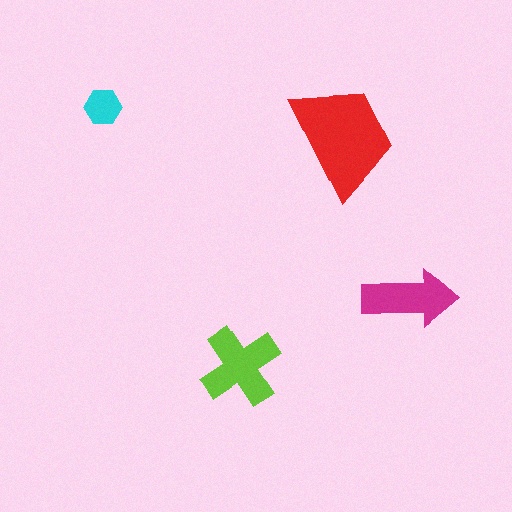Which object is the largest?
The red trapezoid.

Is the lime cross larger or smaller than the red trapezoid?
Smaller.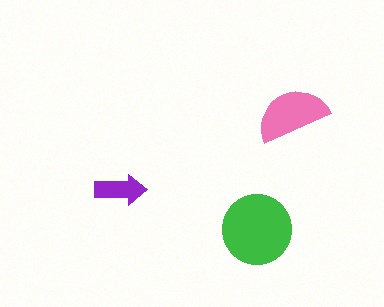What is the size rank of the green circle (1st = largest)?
1st.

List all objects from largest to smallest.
The green circle, the pink semicircle, the purple arrow.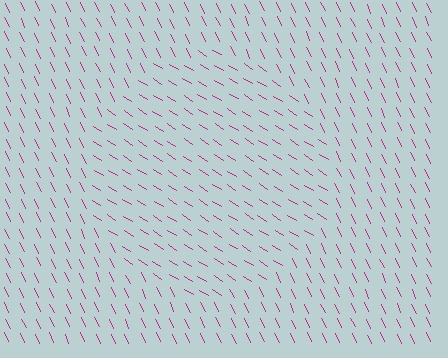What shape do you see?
I see a circle.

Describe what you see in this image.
The image is filled with small magenta line segments. A circle region in the image has lines oriented differently from the surrounding lines, creating a visible texture boundary.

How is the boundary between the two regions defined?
The boundary is defined purely by a change in line orientation (approximately 32 degrees difference). All lines are the same color and thickness.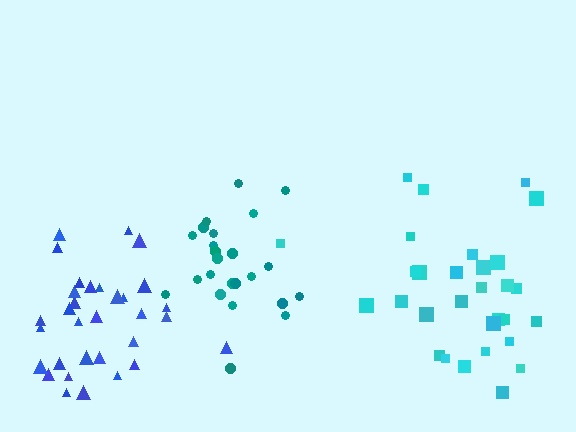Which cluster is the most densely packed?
Teal.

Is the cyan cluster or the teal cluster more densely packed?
Teal.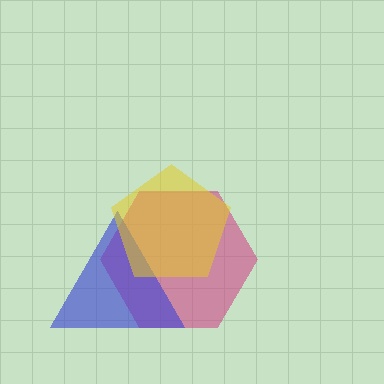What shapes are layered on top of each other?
The layered shapes are: a magenta hexagon, a blue triangle, a yellow pentagon.